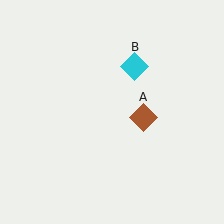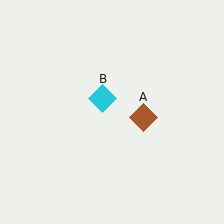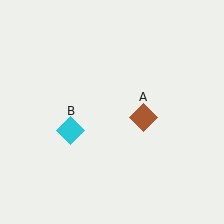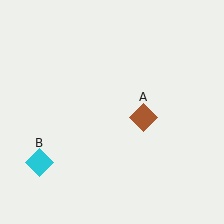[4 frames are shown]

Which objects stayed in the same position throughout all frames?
Brown diamond (object A) remained stationary.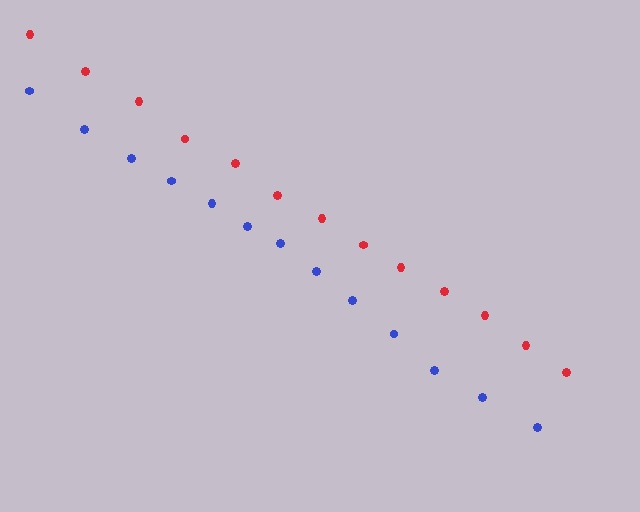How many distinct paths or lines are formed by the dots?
There are 2 distinct paths.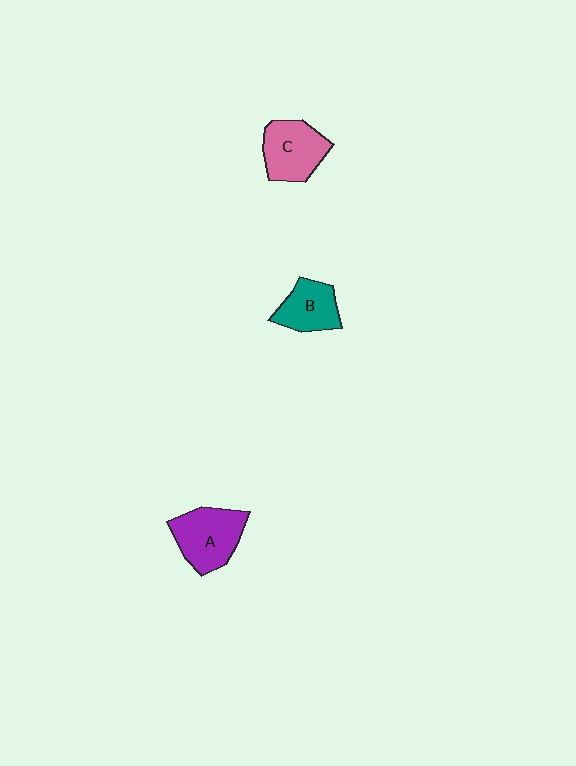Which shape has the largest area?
Shape A (purple).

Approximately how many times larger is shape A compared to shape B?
Approximately 1.4 times.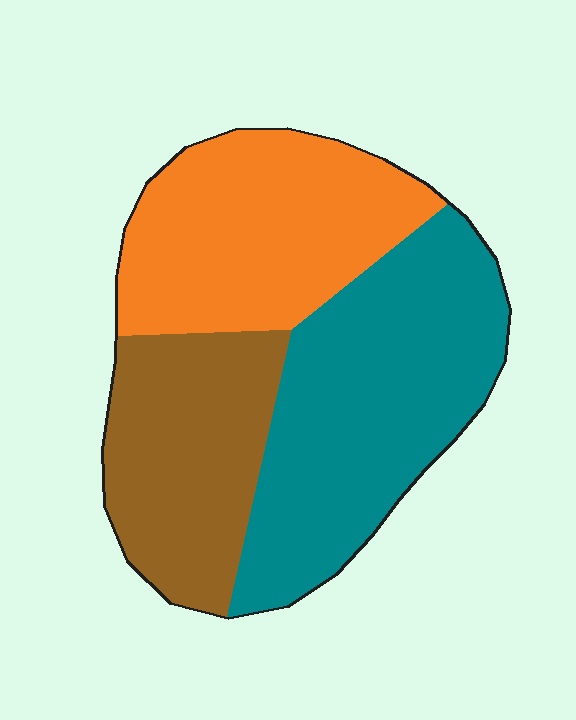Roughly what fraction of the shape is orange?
Orange takes up about one third (1/3) of the shape.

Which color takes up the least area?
Brown, at roughly 25%.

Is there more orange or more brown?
Orange.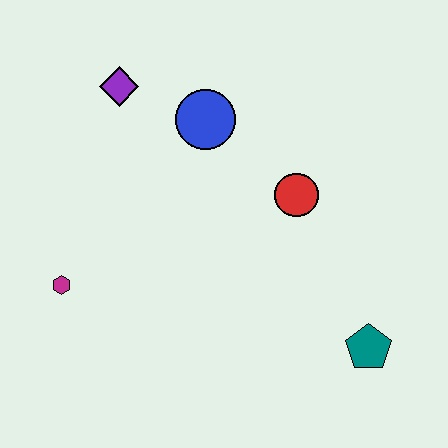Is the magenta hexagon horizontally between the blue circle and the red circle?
No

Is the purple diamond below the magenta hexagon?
No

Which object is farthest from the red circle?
The magenta hexagon is farthest from the red circle.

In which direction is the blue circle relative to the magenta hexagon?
The blue circle is above the magenta hexagon.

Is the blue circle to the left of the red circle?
Yes